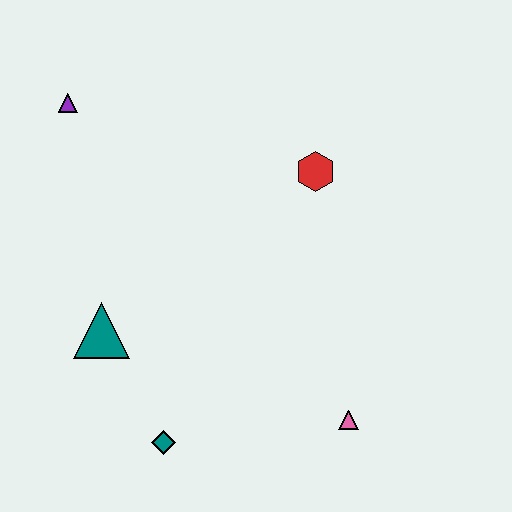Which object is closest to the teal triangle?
The teal diamond is closest to the teal triangle.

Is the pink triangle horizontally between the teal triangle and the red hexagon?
No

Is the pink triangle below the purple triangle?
Yes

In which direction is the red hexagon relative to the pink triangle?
The red hexagon is above the pink triangle.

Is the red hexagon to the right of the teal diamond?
Yes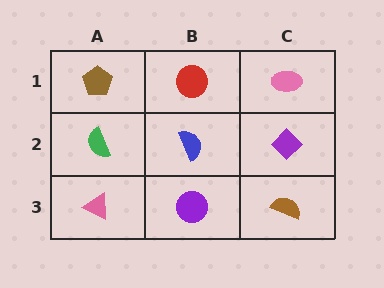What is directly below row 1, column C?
A purple diamond.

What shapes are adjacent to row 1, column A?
A green semicircle (row 2, column A), a red circle (row 1, column B).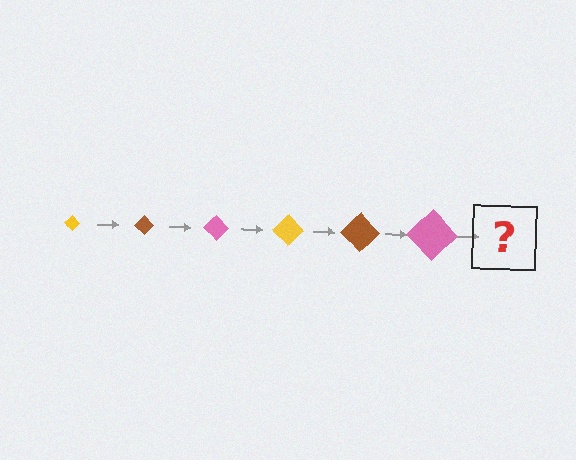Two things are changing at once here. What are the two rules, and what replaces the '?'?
The two rules are that the diamond grows larger each step and the color cycles through yellow, brown, and pink. The '?' should be a yellow diamond, larger than the previous one.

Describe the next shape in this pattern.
It should be a yellow diamond, larger than the previous one.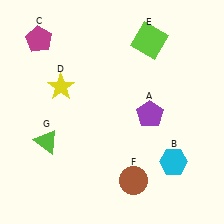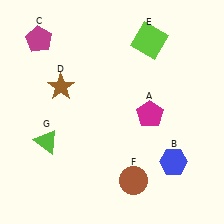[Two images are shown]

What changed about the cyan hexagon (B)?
In Image 1, B is cyan. In Image 2, it changed to blue.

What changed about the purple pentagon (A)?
In Image 1, A is purple. In Image 2, it changed to magenta.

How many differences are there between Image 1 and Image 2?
There are 3 differences between the two images.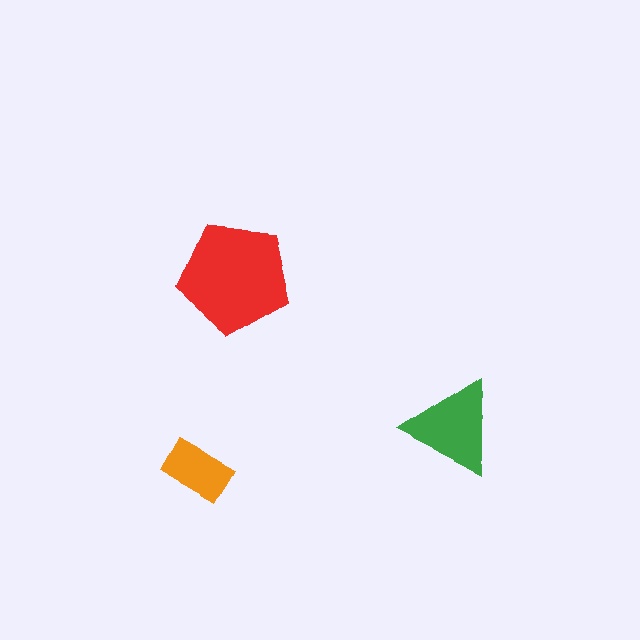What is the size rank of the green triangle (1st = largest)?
2nd.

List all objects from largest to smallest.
The red pentagon, the green triangle, the orange rectangle.